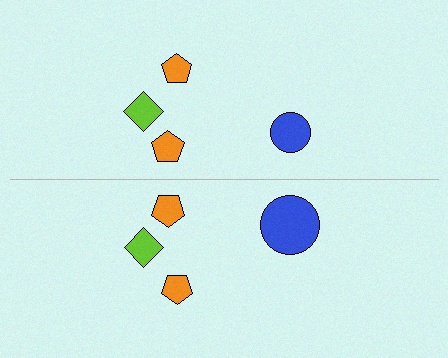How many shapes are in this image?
There are 8 shapes in this image.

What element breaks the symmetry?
The blue circle on the bottom side has a different size than its mirror counterpart.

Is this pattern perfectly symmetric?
No, the pattern is not perfectly symmetric. The blue circle on the bottom side has a different size than its mirror counterpart.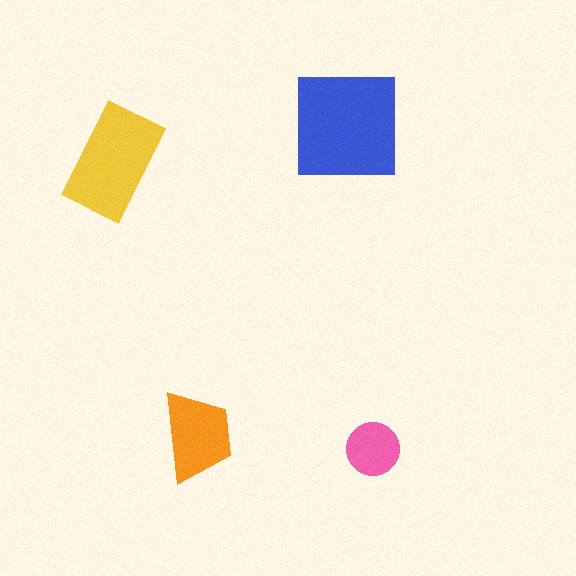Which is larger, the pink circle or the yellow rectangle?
The yellow rectangle.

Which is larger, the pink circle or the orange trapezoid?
The orange trapezoid.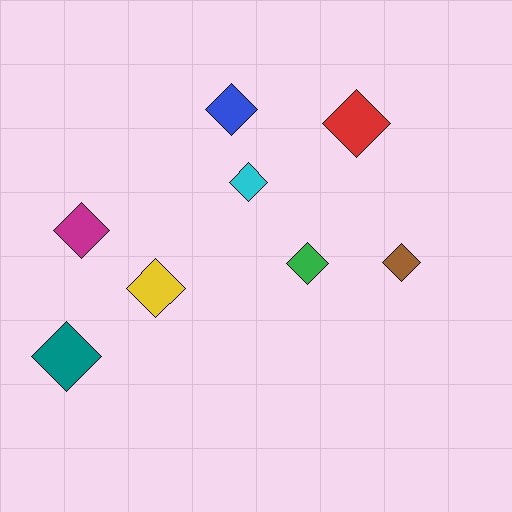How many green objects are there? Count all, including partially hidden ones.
There is 1 green object.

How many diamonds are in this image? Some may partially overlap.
There are 8 diamonds.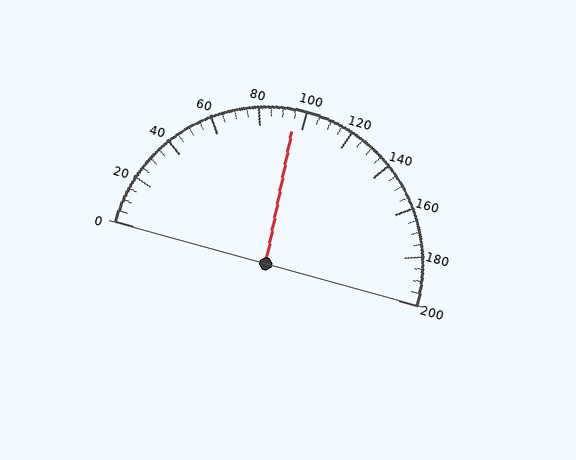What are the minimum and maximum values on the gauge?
The gauge ranges from 0 to 200.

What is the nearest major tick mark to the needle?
The nearest major tick mark is 100.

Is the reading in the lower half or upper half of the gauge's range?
The reading is in the lower half of the range (0 to 200).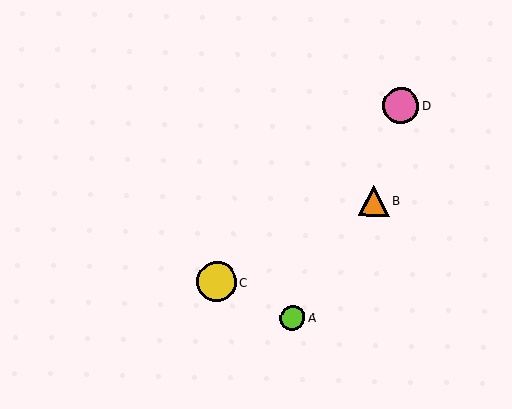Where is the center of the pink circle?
The center of the pink circle is at (401, 105).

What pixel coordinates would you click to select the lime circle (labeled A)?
Click at (293, 318) to select the lime circle A.